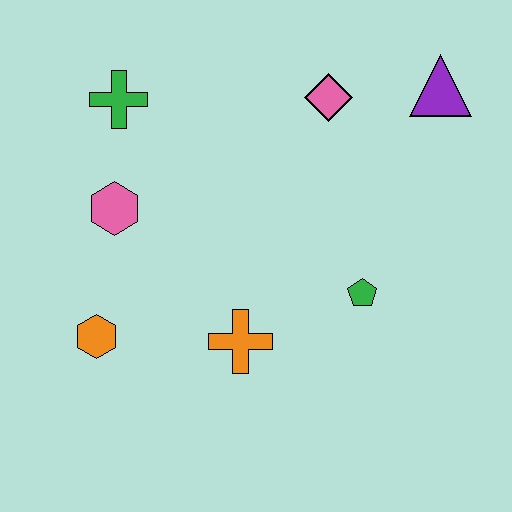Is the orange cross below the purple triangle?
Yes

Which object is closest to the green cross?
The pink hexagon is closest to the green cross.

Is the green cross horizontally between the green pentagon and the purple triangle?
No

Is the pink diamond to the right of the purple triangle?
No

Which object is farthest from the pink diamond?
The orange hexagon is farthest from the pink diamond.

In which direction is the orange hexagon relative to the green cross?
The orange hexagon is below the green cross.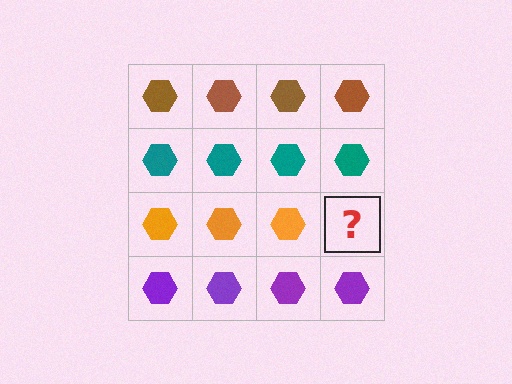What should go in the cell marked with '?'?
The missing cell should contain an orange hexagon.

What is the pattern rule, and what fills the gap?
The rule is that each row has a consistent color. The gap should be filled with an orange hexagon.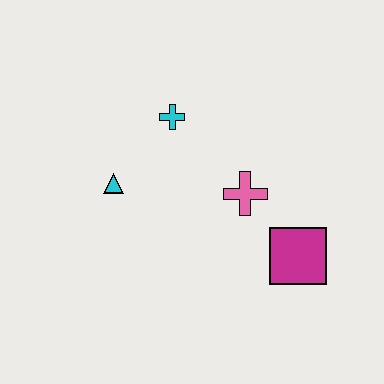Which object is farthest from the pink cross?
The cyan triangle is farthest from the pink cross.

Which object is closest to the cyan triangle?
The cyan cross is closest to the cyan triangle.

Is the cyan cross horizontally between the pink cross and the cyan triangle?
Yes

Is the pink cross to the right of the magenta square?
No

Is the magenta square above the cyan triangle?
No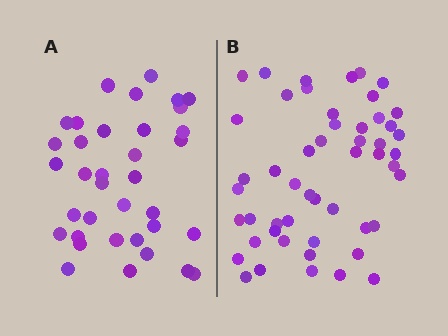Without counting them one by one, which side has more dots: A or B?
Region B (the right region) has more dots.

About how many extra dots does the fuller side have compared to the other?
Region B has approximately 15 more dots than region A.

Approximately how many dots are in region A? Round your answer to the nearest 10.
About 40 dots. (The exact count is 36, which rounds to 40.)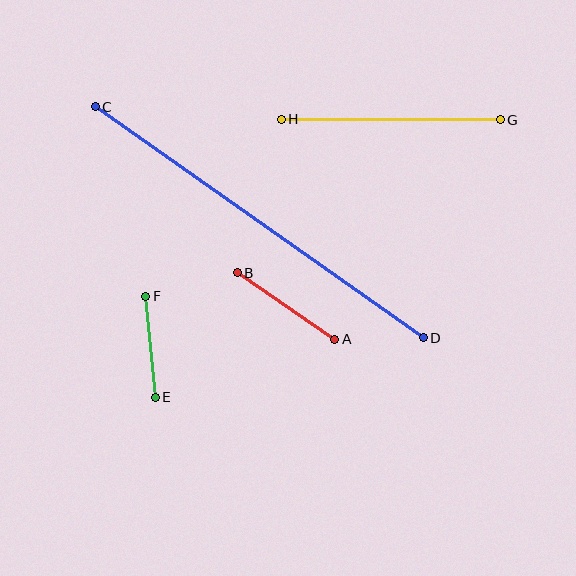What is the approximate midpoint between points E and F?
The midpoint is at approximately (150, 347) pixels.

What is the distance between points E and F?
The distance is approximately 102 pixels.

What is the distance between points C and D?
The distance is approximately 401 pixels.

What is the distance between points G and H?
The distance is approximately 219 pixels.